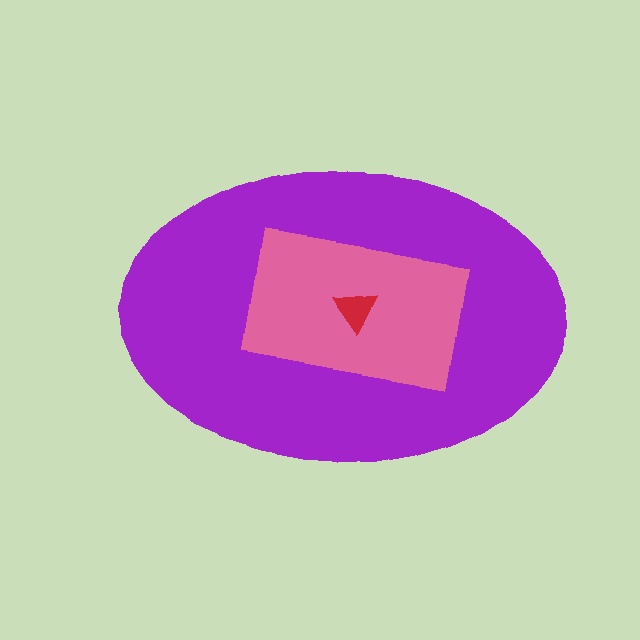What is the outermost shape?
The purple ellipse.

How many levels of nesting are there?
3.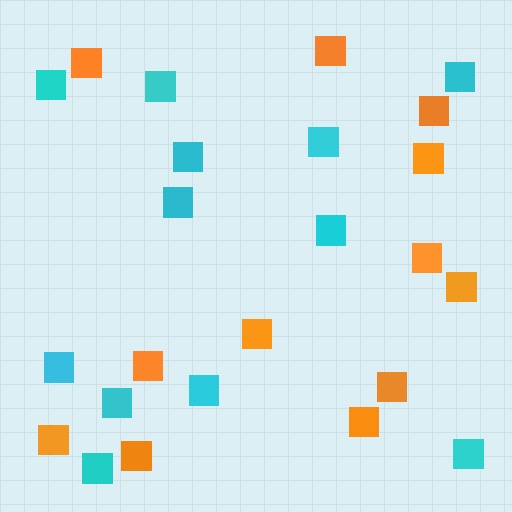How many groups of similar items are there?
There are 2 groups: one group of cyan squares (12) and one group of orange squares (12).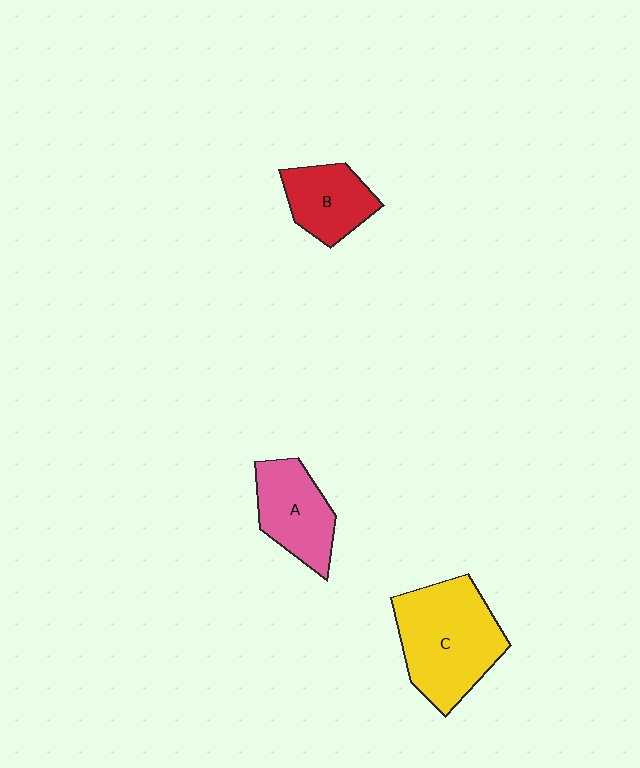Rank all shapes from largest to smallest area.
From largest to smallest: C (yellow), A (pink), B (red).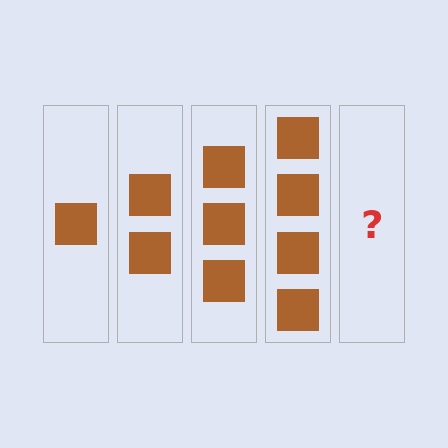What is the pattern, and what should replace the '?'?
The pattern is that each step adds one more square. The '?' should be 5 squares.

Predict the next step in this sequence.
The next step is 5 squares.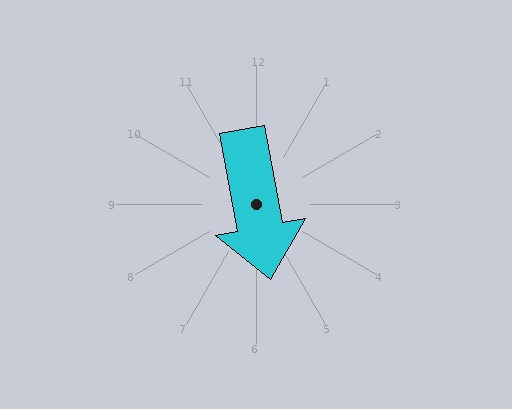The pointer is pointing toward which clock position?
Roughly 6 o'clock.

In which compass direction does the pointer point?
South.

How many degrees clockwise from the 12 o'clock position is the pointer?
Approximately 169 degrees.